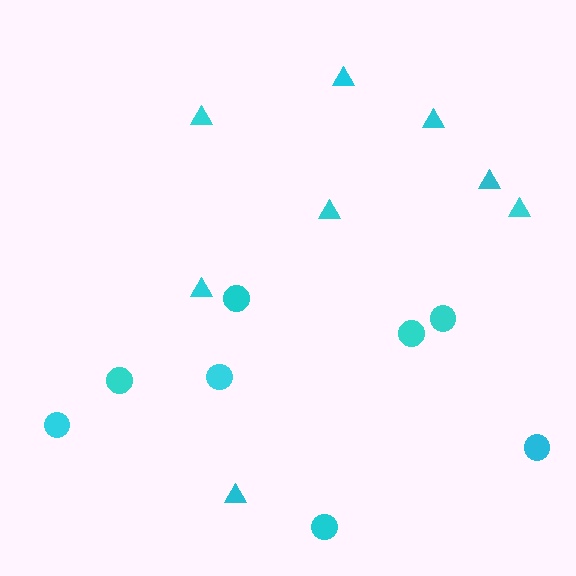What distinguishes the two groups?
There are 2 groups: one group of triangles (8) and one group of circles (8).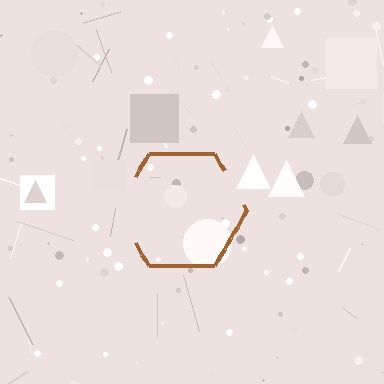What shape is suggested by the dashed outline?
The dashed outline suggests a hexagon.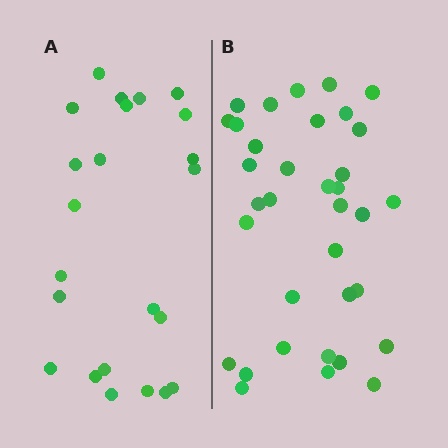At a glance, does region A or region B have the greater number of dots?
Region B (the right region) has more dots.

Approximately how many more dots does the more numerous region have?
Region B has roughly 12 or so more dots than region A.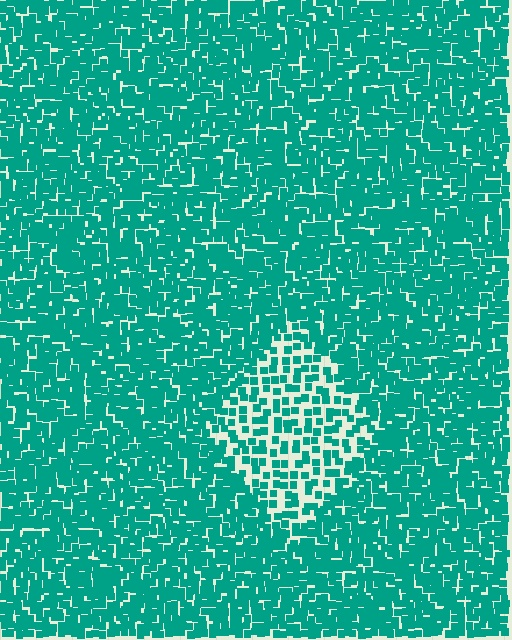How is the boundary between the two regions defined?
The boundary is defined by a change in element density (approximately 2.1x ratio). All elements are the same color, size, and shape.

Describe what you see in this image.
The image contains small teal elements arranged at two different densities. A diamond-shaped region is visible where the elements are less densely packed than the surrounding area.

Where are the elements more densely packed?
The elements are more densely packed outside the diamond boundary.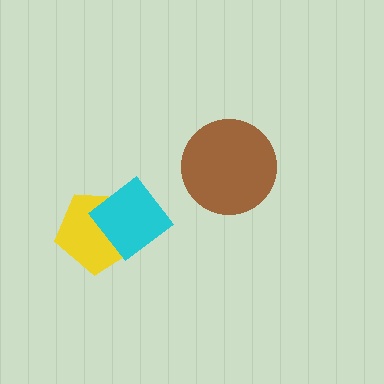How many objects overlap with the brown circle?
0 objects overlap with the brown circle.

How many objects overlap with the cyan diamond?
1 object overlaps with the cyan diamond.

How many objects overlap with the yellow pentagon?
1 object overlaps with the yellow pentagon.